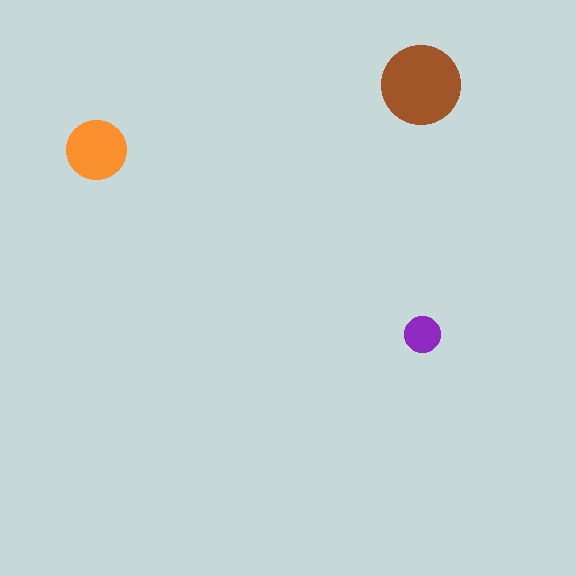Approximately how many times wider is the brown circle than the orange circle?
About 1.5 times wider.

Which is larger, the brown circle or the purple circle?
The brown one.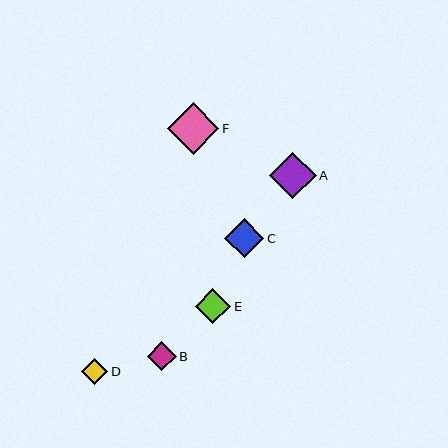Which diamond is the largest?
Diamond F is the largest with a size of approximately 52 pixels.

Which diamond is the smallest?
Diamond D is the smallest with a size of approximately 27 pixels.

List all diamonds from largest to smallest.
From largest to smallest: F, A, C, E, B, D.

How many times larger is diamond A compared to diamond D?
Diamond A is approximately 1.7 times the size of diamond D.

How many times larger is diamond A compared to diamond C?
Diamond A is approximately 1.2 times the size of diamond C.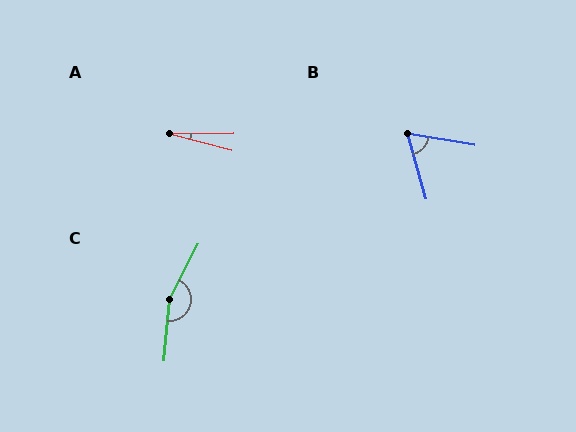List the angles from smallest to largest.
A (15°), B (64°), C (158°).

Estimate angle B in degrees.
Approximately 64 degrees.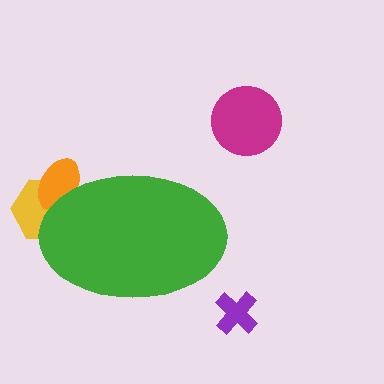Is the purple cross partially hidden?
No, the purple cross is fully visible.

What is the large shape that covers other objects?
A green ellipse.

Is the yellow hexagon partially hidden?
Yes, the yellow hexagon is partially hidden behind the green ellipse.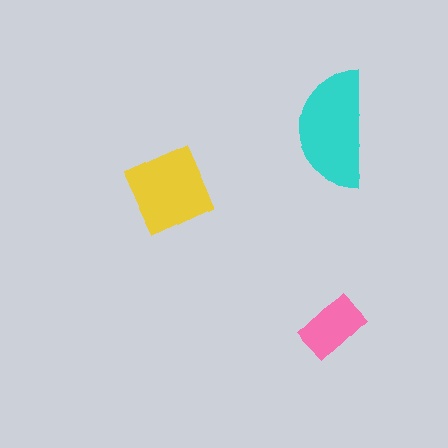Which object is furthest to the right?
The pink rectangle is rightmost.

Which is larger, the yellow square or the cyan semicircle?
The cyan semicircle.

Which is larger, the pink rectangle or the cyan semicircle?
The cyan semicircle.